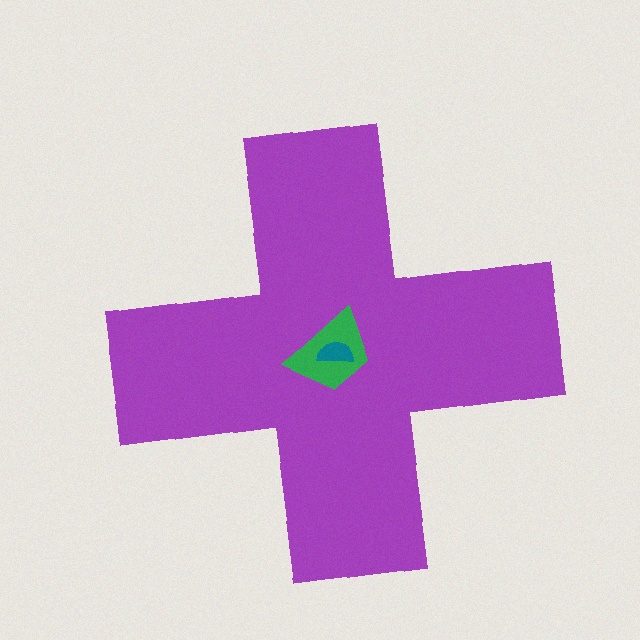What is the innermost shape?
The teal semicircle.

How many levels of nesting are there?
3.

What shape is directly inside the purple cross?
The green trapezoid.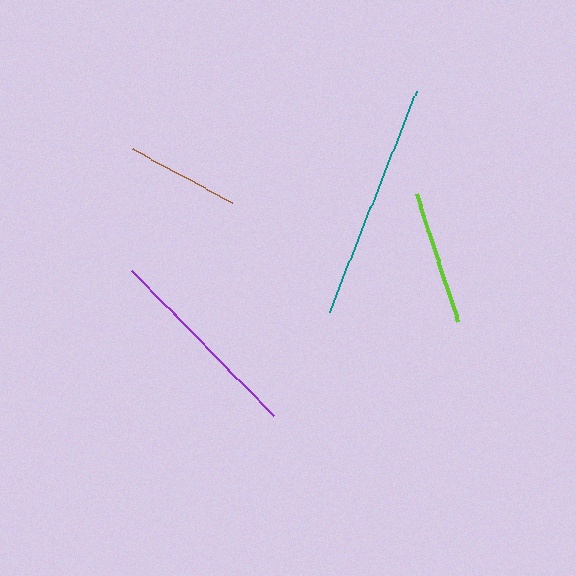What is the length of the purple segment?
The purple segment is approximately 202 pixels long.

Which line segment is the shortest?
The brown line is the shortest at approximately 112 pixels.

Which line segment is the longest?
The teal line is the longest at approximately 237 pixels.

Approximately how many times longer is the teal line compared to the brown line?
The teal line is approximately 2.1 times the length of the brown line.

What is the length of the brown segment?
The brown segment is approximately 112 pixels long.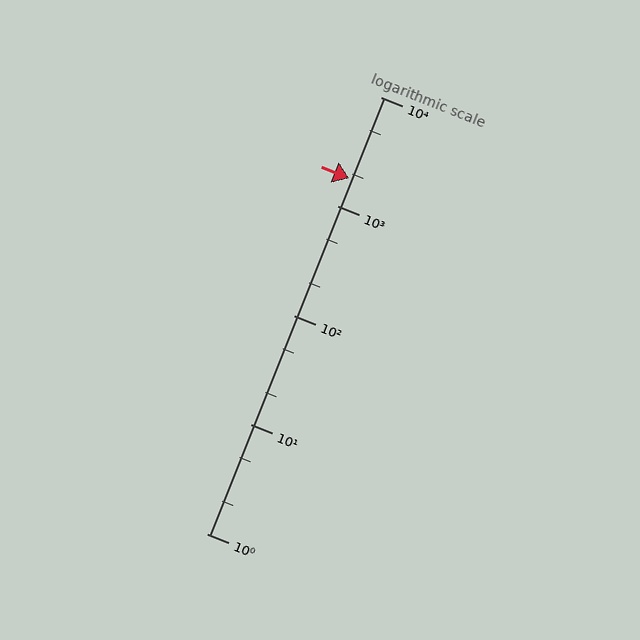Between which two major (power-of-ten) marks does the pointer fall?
The pointer is between 1000 and 10000.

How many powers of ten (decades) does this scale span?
The scale spans 4 decades, from 1 to 10000.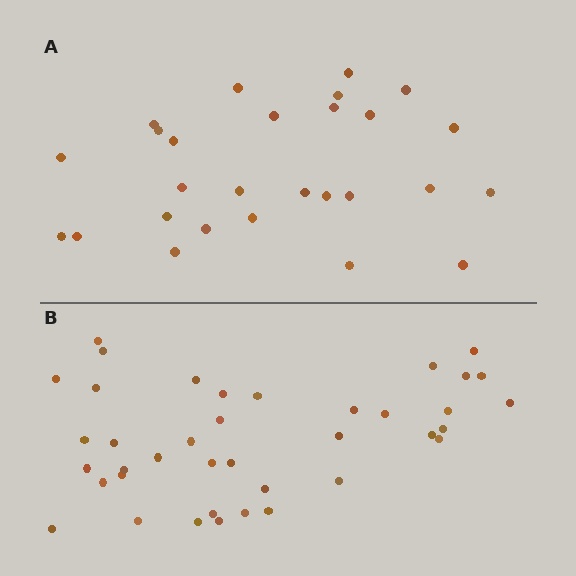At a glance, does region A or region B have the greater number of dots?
Region B (the bottom region) has more dots.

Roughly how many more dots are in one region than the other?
Region B has roughly 12 or so more dots than region A.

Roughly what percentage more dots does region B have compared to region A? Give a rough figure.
About 45% more.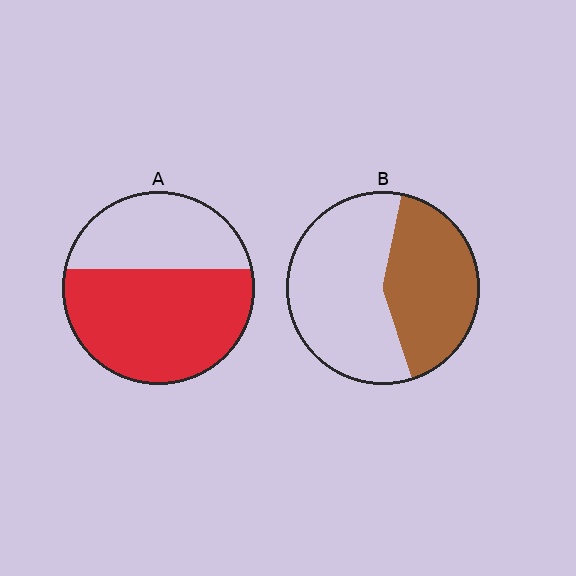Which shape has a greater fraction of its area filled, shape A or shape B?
Shape A.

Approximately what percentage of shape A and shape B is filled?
A is approximately 60% and B is approximately 40%.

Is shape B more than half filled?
No.